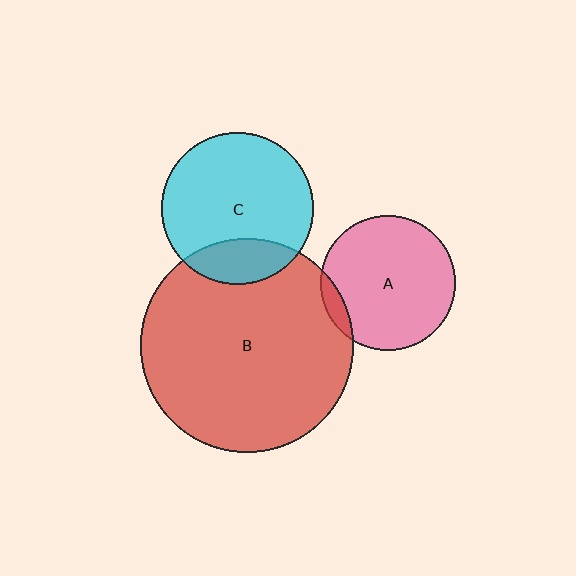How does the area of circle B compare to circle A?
Approximately 2.5 times.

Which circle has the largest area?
Circle B (red).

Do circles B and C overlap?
Yes.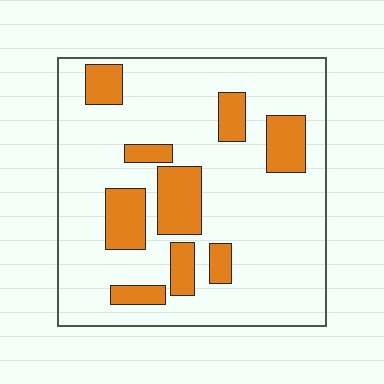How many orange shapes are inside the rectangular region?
9.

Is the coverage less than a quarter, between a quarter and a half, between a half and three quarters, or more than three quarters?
Less than a quarter.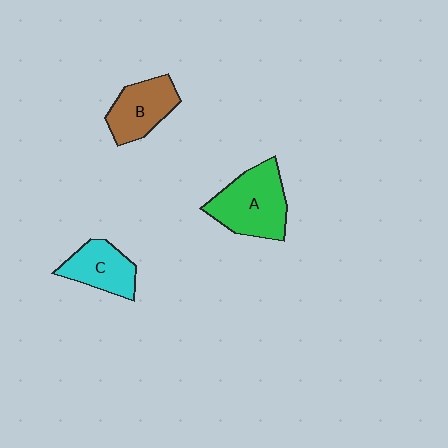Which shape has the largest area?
Shape A (green).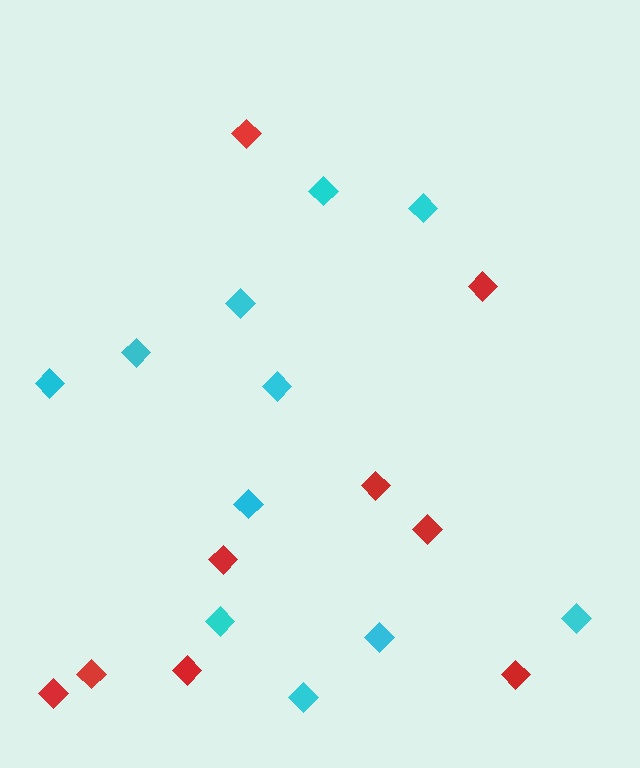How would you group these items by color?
There are 2 groups: one group of cyan diamonds (11) and one group of red diamonds (9).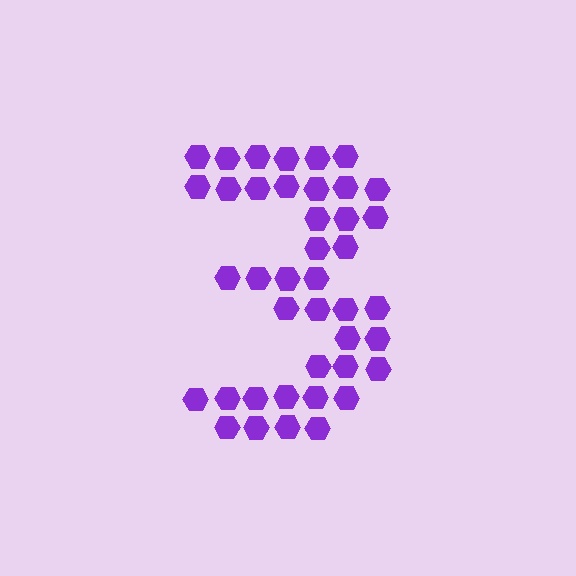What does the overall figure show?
The overall figure shows the digit 3.